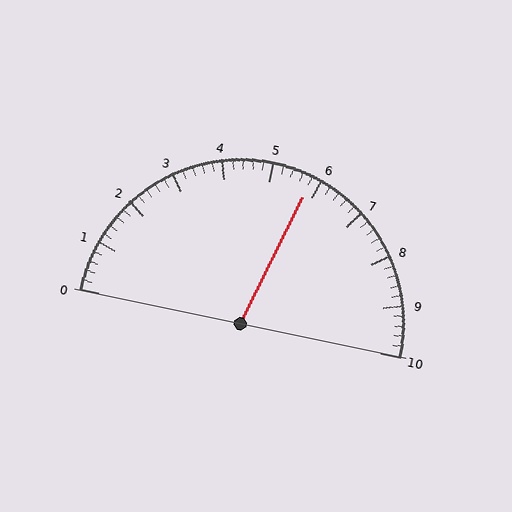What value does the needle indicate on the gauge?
The needle indicates approximately 5.8.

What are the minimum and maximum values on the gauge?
The gauge ranges from 0 to 10.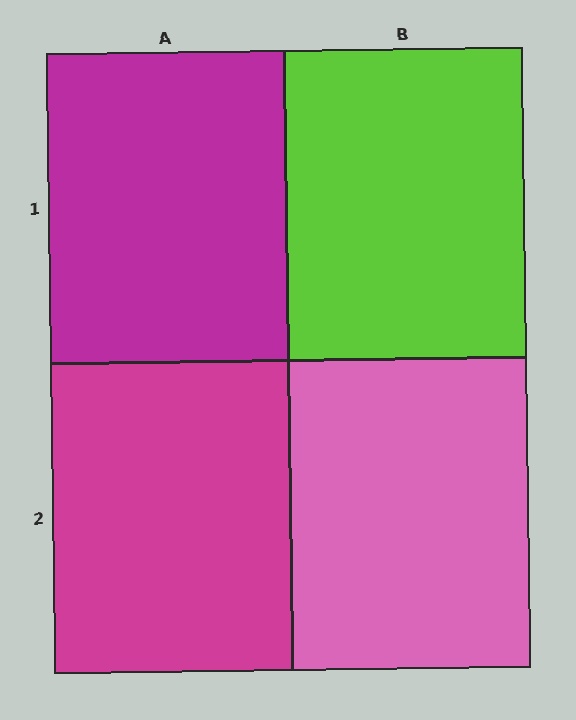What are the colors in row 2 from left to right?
Magenta, pink.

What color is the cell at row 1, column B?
Lime.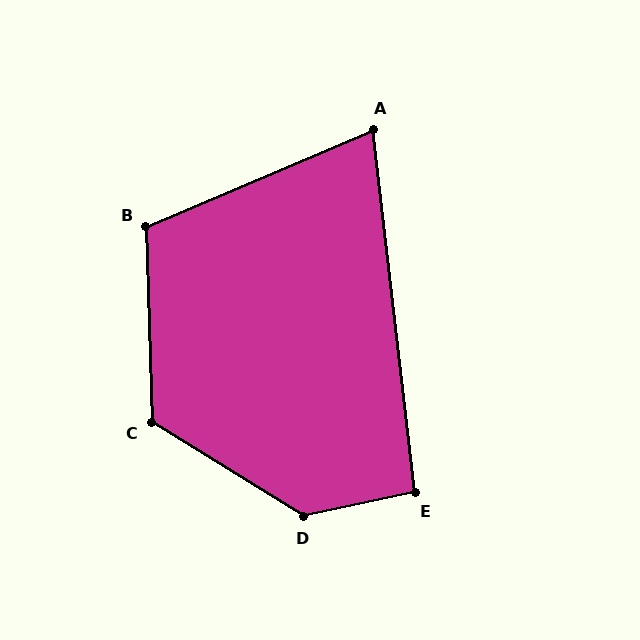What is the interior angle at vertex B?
Approximately 111 degrees (obtuse).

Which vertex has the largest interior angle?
D, at approximately 136 degrees.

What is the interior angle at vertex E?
Approximately 96 degrees (obtuse).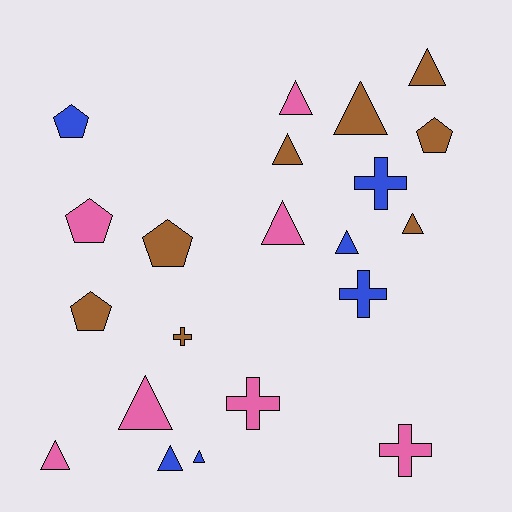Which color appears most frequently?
Brown, with 8 objects.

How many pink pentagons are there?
There is 1 pink pentagon.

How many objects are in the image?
There are 21 objects.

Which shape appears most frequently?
Triangle, with 11 objects.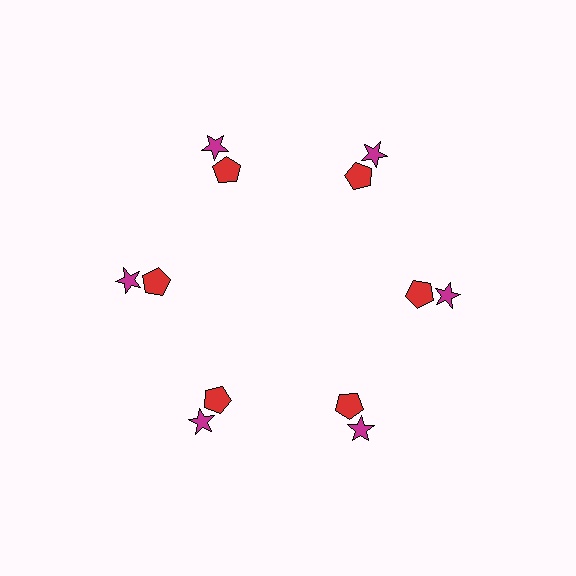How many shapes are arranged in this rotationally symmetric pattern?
There are 12 shapes, arranged in 6 groups of 2.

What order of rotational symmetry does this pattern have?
This pattern has 6-fold rotational symmetry.